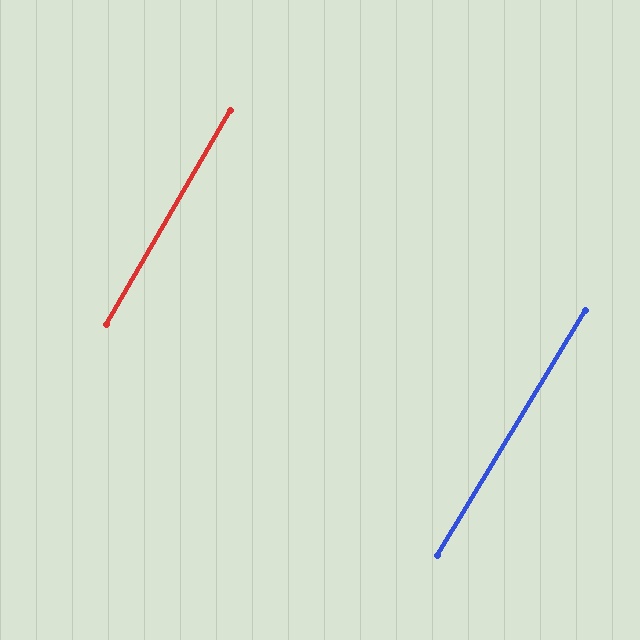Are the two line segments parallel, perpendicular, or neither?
Parallel — their directions differ by only 1.2°.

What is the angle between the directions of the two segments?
Approximately 1 degree.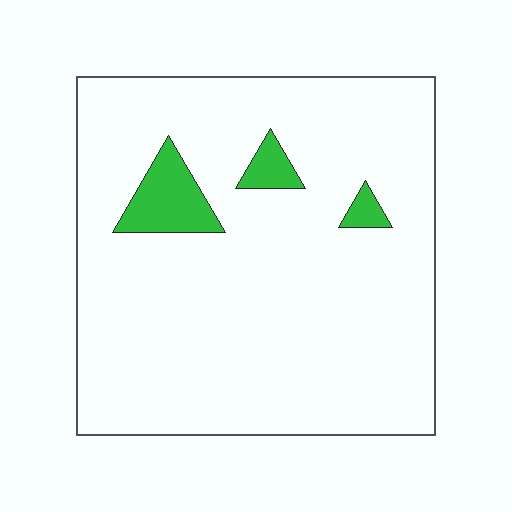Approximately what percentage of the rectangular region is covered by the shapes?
Approximately 5%.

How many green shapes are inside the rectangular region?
3.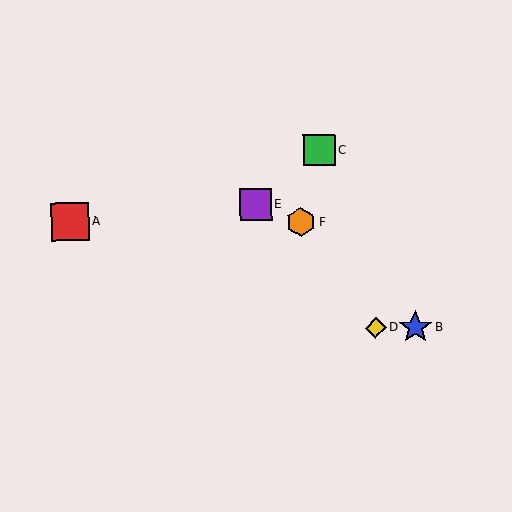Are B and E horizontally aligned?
No, B is at y≈327 and E is at y≈204.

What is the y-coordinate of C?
Object C is at y≈150.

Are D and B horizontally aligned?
Yes, both are at y≈328.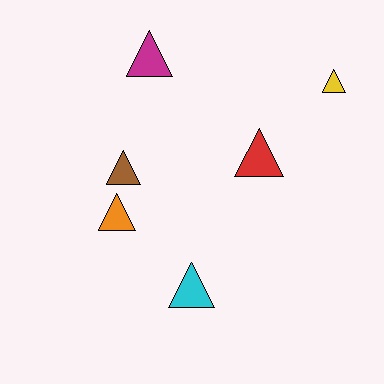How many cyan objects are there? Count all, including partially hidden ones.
There is 1 cyan object.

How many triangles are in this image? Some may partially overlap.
There are 6 triangles.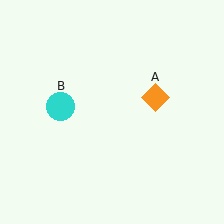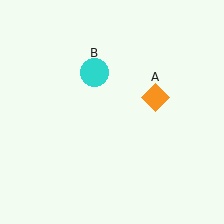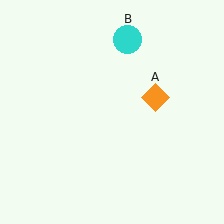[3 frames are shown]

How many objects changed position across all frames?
1 object changed position: cyan circle (object B).